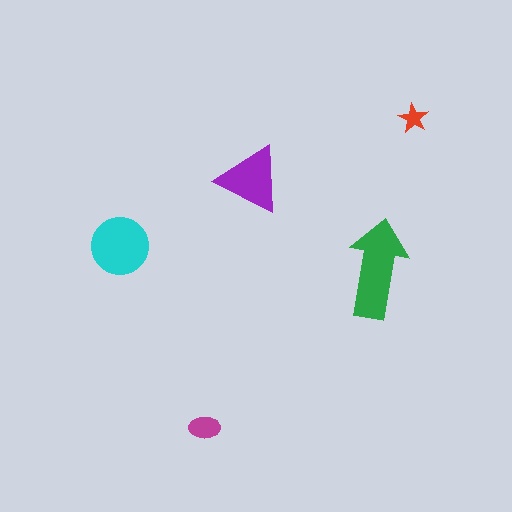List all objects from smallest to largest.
The red star, the magenta ellipse, the purple triangle, the cyan circle, the green arrow.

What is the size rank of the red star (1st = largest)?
5th.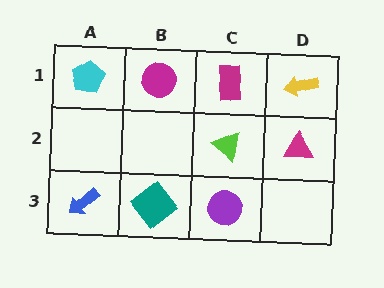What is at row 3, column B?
A teal diamond.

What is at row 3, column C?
A purple circle.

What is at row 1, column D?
A yellow arrow.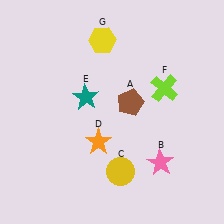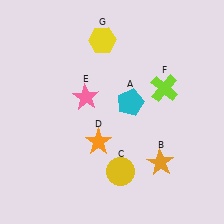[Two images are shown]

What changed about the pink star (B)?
In Image 1, B is pink. In Image 2, it changed to orange.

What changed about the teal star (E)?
In Image 1, E is teal. In Image 2, it changed to pink.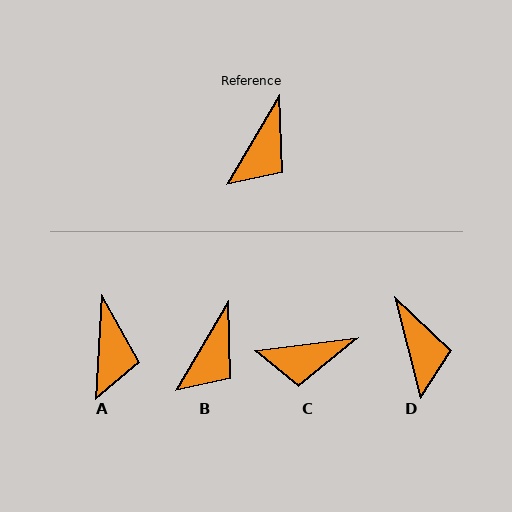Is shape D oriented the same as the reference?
No, it is off by about 45 degrees.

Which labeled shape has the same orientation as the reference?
B.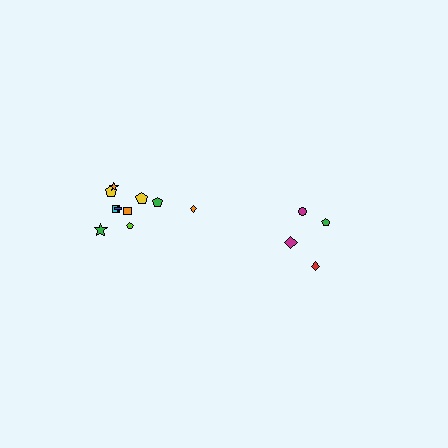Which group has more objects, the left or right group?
The left group.